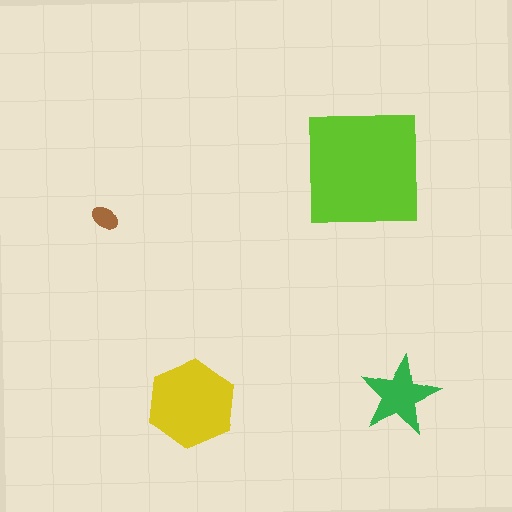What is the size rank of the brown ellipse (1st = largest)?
4th.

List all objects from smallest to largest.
The brown ellipse, the green star, the yellow hexagon, the lime square.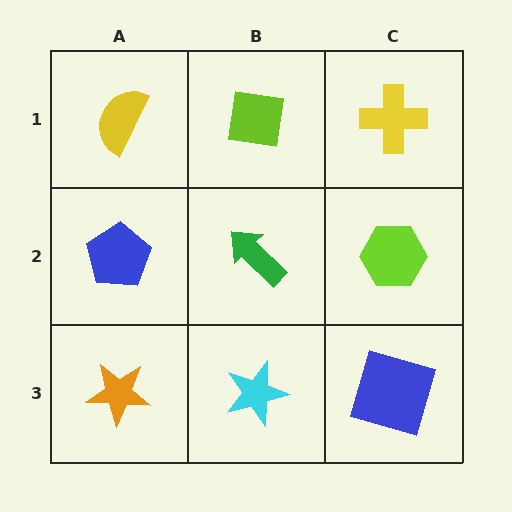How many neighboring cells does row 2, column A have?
3.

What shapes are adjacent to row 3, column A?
A blue pentagon (row 2, column A), a cyan star (row 3, column B).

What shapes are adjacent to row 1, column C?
A lime hexagon (row 2, column C), a lime square (row 1, column B).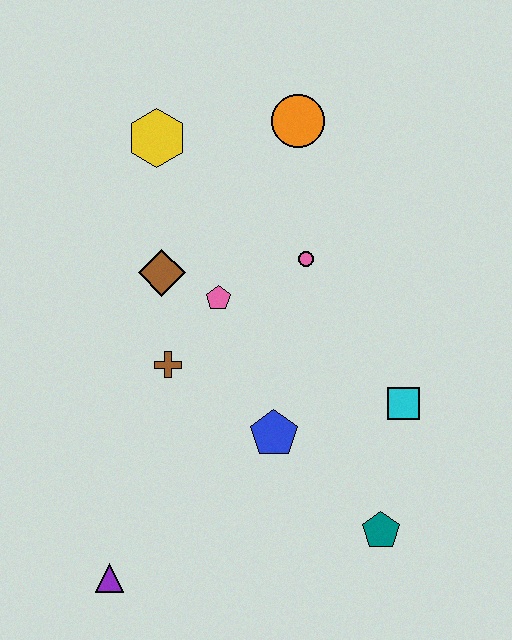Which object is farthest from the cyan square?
The yellow hexagon is farthest from the cyan square.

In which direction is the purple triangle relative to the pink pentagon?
The purple triangle is below the pink pentagon.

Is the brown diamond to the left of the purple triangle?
No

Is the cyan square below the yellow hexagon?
Yes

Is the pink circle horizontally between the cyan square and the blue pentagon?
Yes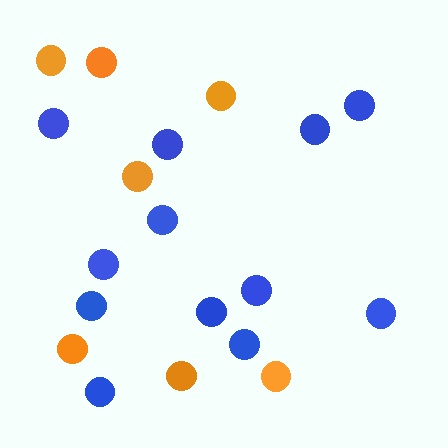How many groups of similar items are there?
There are 2 groups: one group of orange circles (7) and one group of blue circles (12).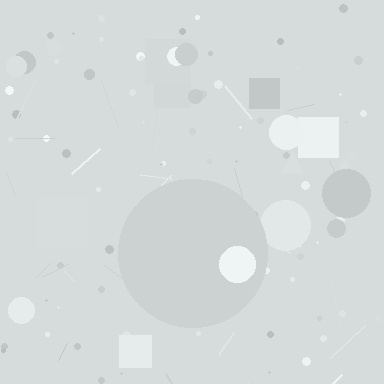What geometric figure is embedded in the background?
A circle is embedded in the background.